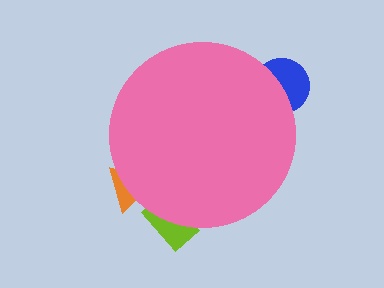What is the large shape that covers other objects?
A pink circle.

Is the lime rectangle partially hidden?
Yes, the lime rectangle is partially hidden behind the pink circle.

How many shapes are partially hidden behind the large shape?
3 shapes are partially hidden.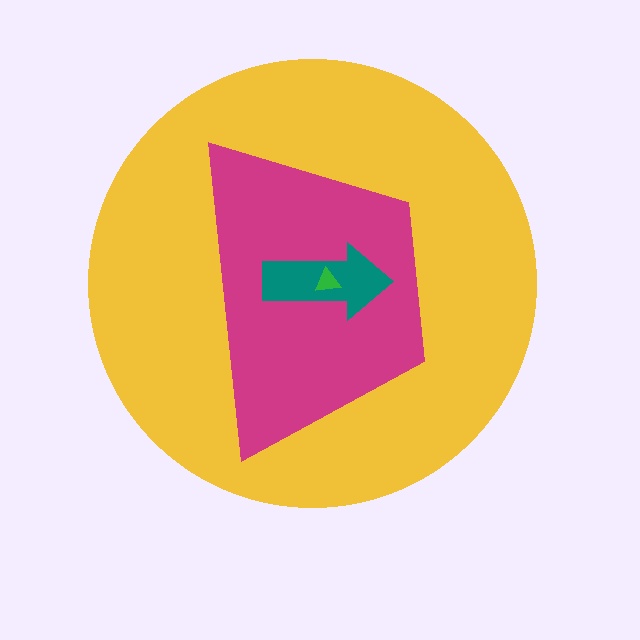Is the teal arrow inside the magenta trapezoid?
Yes.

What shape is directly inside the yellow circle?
The magenta trapezoid.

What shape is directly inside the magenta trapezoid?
The teal arrow.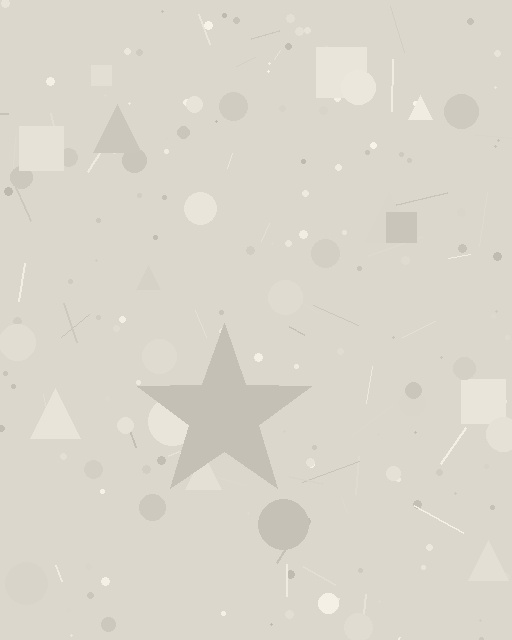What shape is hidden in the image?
A star is hidden in the image.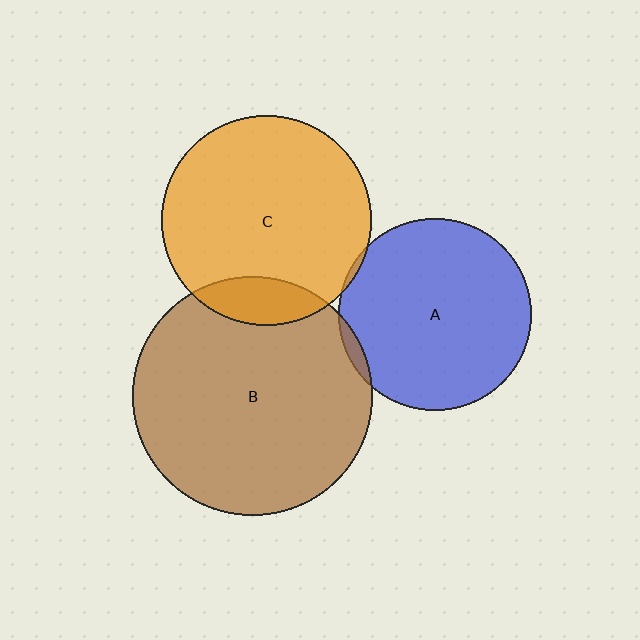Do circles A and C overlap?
Yes.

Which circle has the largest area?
Circle B (brown).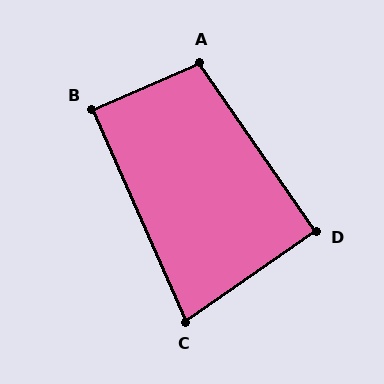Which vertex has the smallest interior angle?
C, at approximately 79 degrees.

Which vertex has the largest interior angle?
A, at approximately 101 degrees.